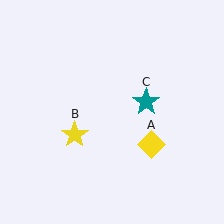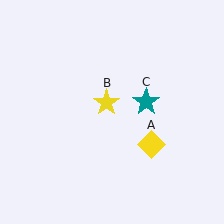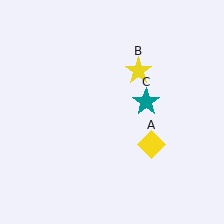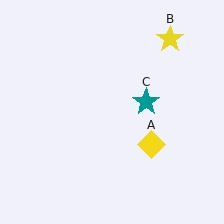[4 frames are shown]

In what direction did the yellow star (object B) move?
The yellow star (object B) moved up and to the right.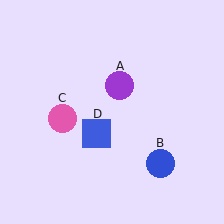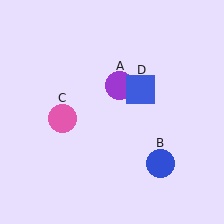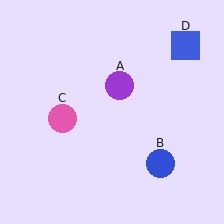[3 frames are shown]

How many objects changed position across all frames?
1 object changed position: blue square (object D).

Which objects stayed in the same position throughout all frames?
Purple circle (object A) and blue circle (object B) and pink circle (object C) remained stationary.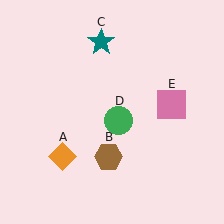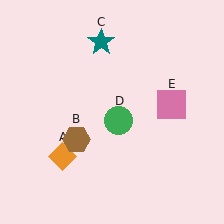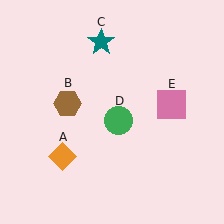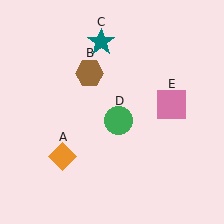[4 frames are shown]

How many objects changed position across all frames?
1 object changed position: brown hexagon (object B).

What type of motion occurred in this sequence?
The brown hexagon (object B) rotated clockwise around the center of the scene.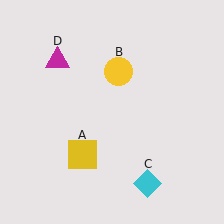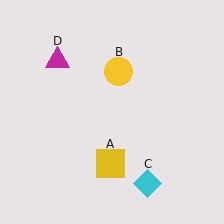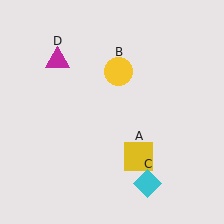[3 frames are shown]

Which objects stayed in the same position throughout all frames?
Yellow circle (object B) and cyan diamond (object C) and magenta triangle (object D) remained stationary.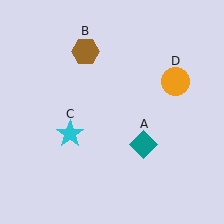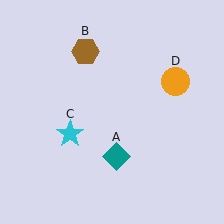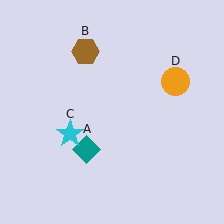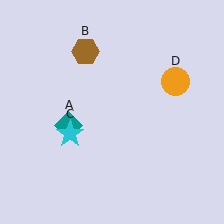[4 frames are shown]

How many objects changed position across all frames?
1 object changed position: teal diamond (object A).